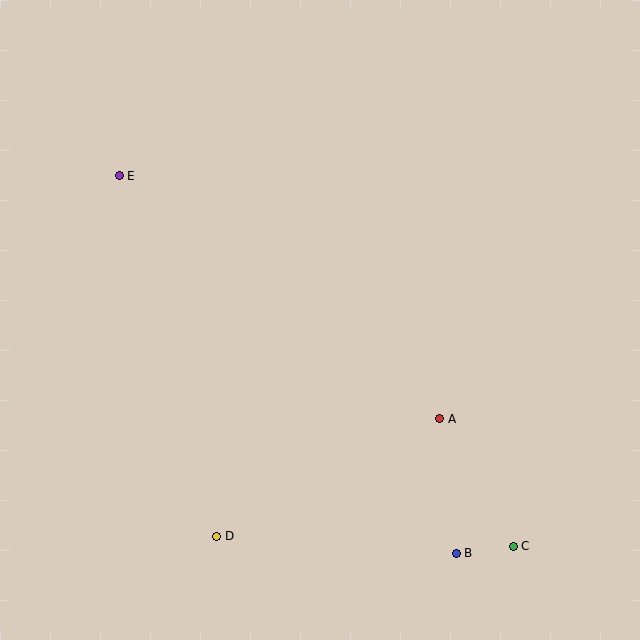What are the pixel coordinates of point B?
Point B is at (456, 553).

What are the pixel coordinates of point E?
Point E is at (119, 176).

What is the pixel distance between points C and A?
The distance between C and A is 147 pixels.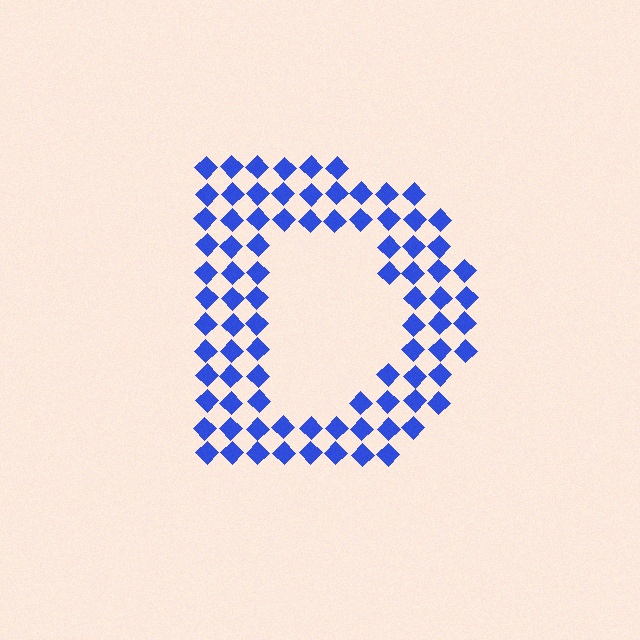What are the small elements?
The small elements are diamonds.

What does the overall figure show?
The overall figure shows the letter D.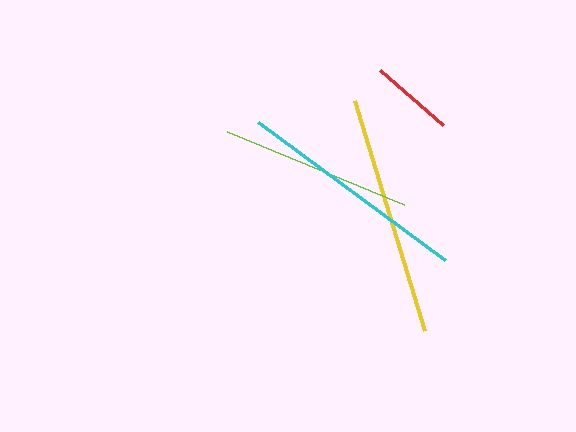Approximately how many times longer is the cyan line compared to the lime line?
The cyan line is approximately 1.2 times the length of the lime line.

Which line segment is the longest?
The yellow line is the longest at approximately 241 pixels.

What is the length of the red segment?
The red segment is approximately 83 pixels long.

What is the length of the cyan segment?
The cyan segment is approximately 232 pixels long.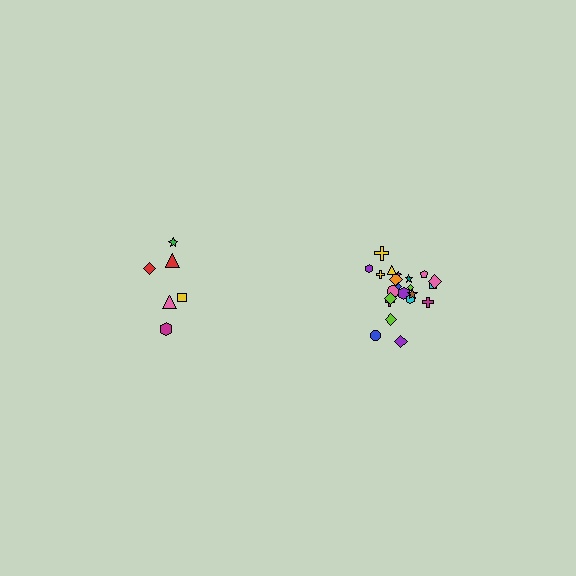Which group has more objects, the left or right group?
The right group.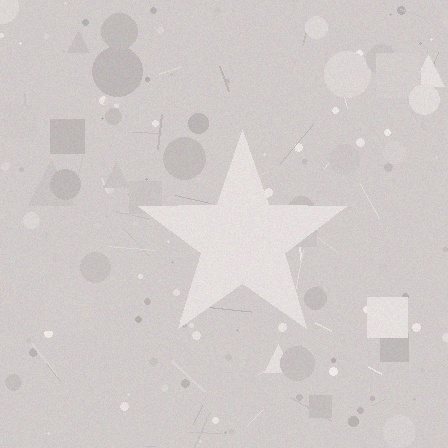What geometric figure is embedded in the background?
A star is embedded in the background.